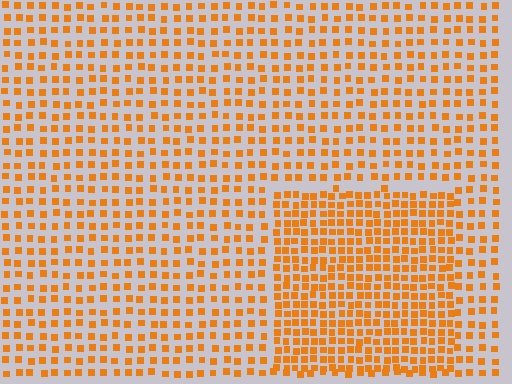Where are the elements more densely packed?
The elements are more densely packed inside the rectangle boundary.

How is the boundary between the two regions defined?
The boundary is defined by a change in element density (approximately 1.8x ratio). All elements are the same color, size, and shape.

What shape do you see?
I see a rectangle.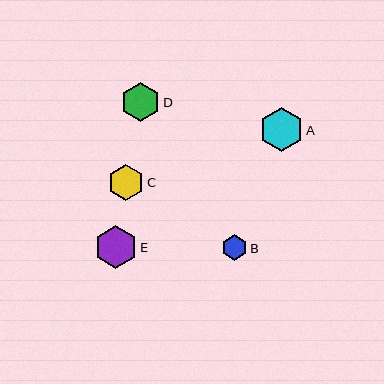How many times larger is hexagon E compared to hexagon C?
Hexagon E is approximately 1.2 times the size of hexagon C.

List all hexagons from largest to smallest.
From largest to smallest: A, E, D, C, B.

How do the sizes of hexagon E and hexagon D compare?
Hexagon E and hexagon D are approximately the same size.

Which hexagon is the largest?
Hexagon A is the largest with a size of approximately 44 pixels.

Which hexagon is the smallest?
Hexagon B is the smallest with a size of approximately 26 pixels.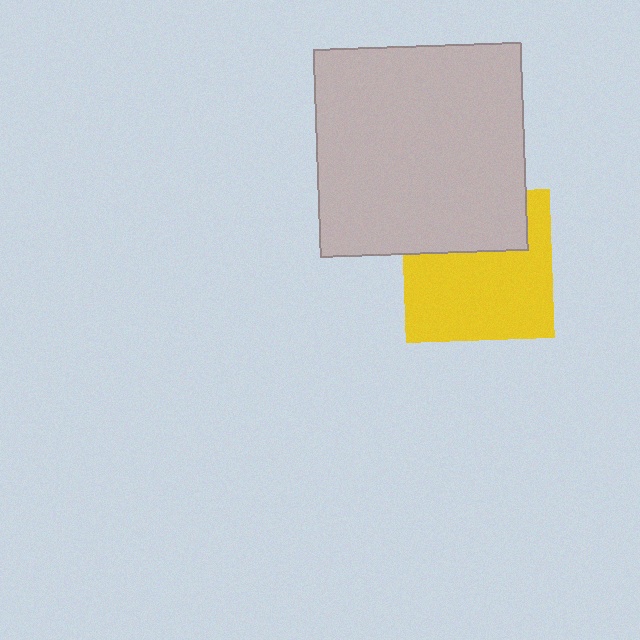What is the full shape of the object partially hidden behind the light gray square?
The partially hidden object is a yellow square.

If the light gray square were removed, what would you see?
You would see the complete yellow square.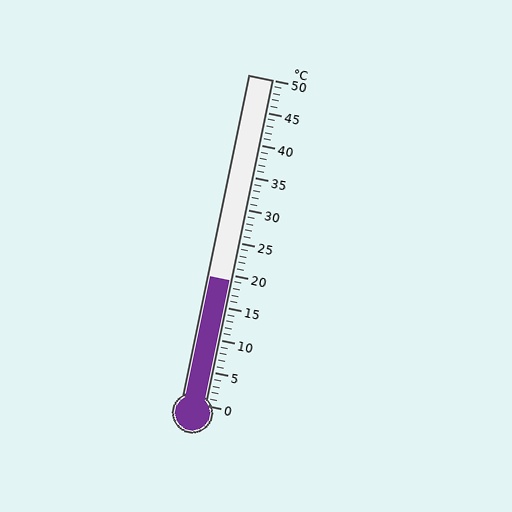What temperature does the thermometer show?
The thermometer shows approximately 19°C.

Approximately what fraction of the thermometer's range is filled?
The thermometer is filled to approximately 40% of its range.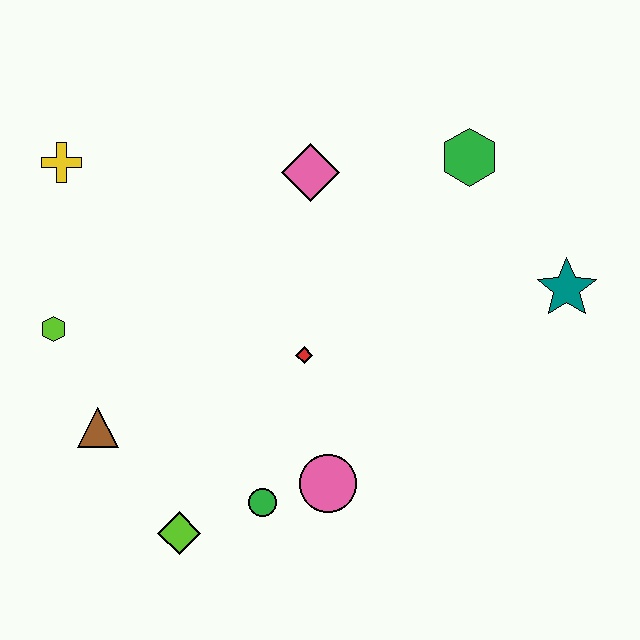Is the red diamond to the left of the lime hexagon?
No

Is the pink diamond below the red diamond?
No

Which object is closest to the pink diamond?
The green hexagon is closest to the pink diamond.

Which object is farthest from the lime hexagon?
The teal star is farthest from the lime hexagon.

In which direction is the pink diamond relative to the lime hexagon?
The pink diamond is to the right of the lime hexagon.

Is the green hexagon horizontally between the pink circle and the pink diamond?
No